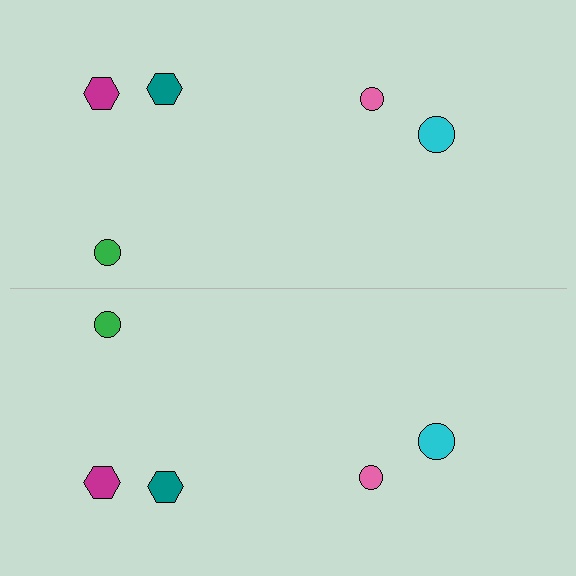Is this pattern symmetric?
Yes, this pattern has bilateral (reflection) symmetry.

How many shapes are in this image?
There are 10 shapes in this image.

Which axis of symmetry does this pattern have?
The pattern has a horizontal axis of symmetry running through the center of the image.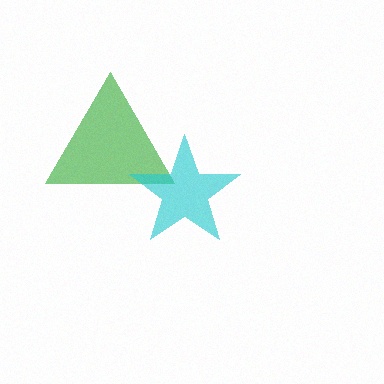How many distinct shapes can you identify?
There are 2 distinct shapes: a green triangle, a cyan star.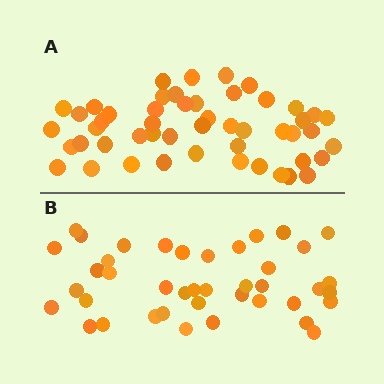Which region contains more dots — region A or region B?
Region A (the top region) has more dots.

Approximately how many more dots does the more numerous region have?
Region A has roughly 8 or so more dots than region B.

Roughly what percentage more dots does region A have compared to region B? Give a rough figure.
About 20% more.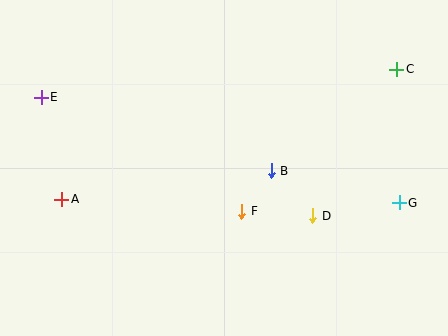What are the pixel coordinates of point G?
Point G is at (399, 203).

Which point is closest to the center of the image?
Point F at (242, 211) is closest to the center.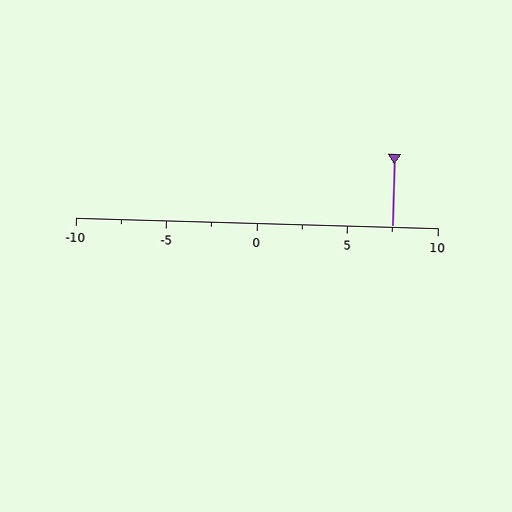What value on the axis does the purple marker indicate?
The marker indicates approximately 7.5.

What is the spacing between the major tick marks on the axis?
The major ticks are spaced 5 apart.